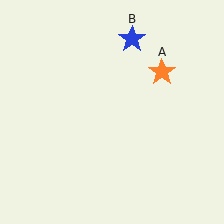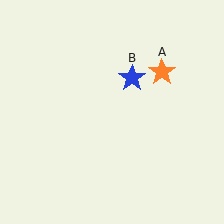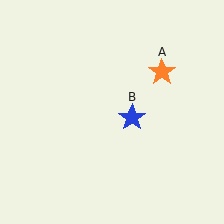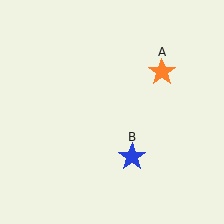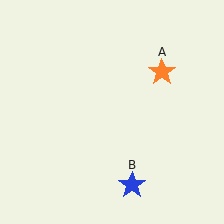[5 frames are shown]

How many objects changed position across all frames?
1 object changed position: blue star (object B).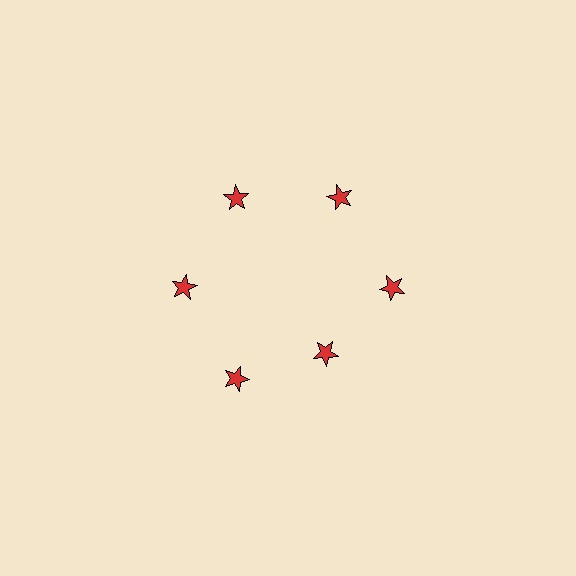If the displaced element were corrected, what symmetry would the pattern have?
It would have 6-fold rotational symmetry — the pattern would map onto itself every 60 degrees.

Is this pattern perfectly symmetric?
No. The 6 red stars are arranged in a ring, but one element near the 5 o'clock position is pulled inward toward the center, breaking the 6-fold rotational symmetry.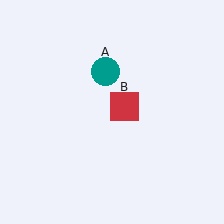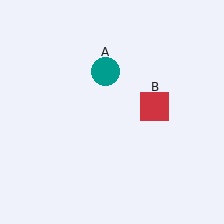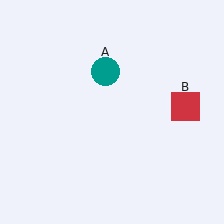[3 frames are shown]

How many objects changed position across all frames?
1 object changed position: red square (object B).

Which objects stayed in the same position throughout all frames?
Teal circle (object A) remained stationary.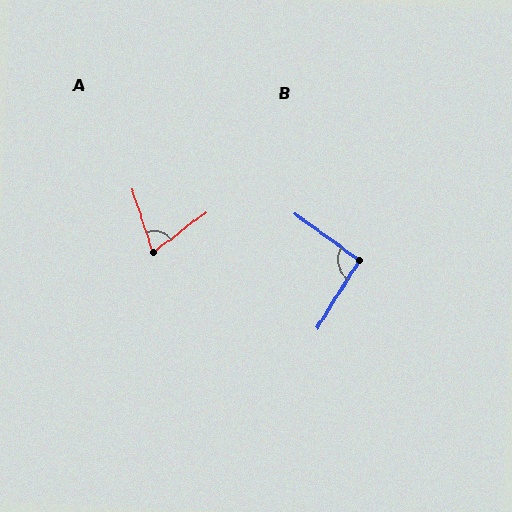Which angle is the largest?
B, at approximately 94 degrees.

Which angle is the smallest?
A, at approximately 71 degrees.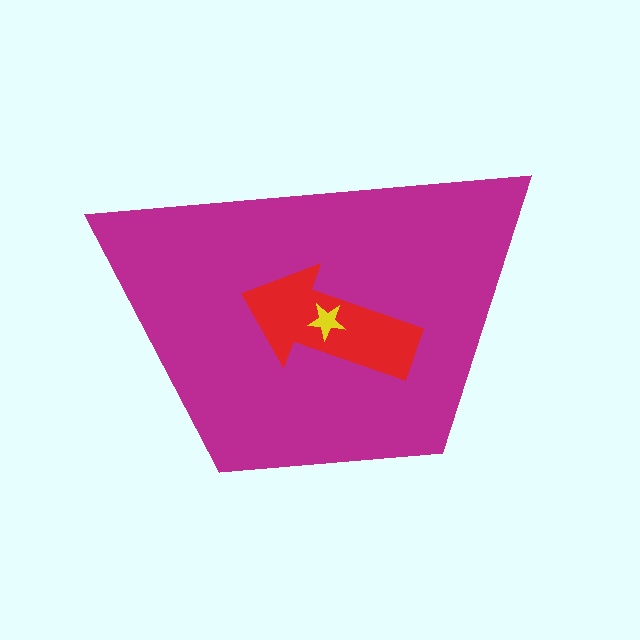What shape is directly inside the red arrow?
The yellow star.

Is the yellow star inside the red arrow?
Yes.